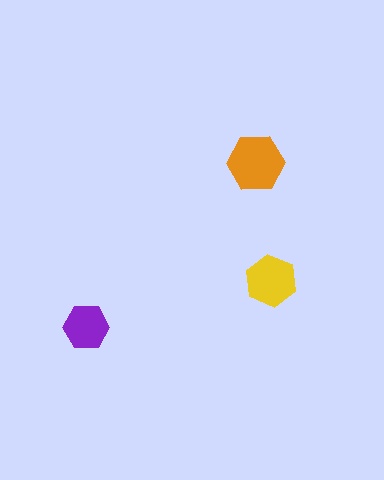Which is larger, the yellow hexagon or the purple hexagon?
The yellow one.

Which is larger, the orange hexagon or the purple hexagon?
The orange one.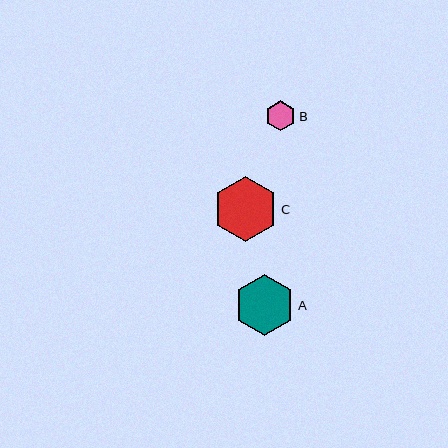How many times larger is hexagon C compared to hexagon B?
Hexagon C is approximately 2.1 times the size of hexagon B.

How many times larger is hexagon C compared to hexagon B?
Hexagon C is approximately 2.1 times the size of hexagon B.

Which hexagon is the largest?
Hexagon C is the largest with a size of approximately 64 pixels.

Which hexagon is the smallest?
Hexagon B is the smallest with a size of approximately 30 pixels.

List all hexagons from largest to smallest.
From largest to smallest: C, A, B.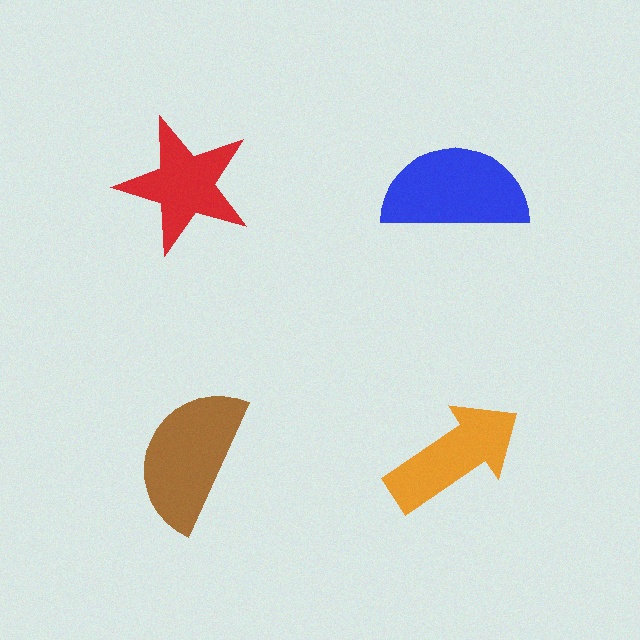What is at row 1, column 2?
A blue semicircle.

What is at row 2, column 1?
A brown semicircle.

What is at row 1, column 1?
A red star.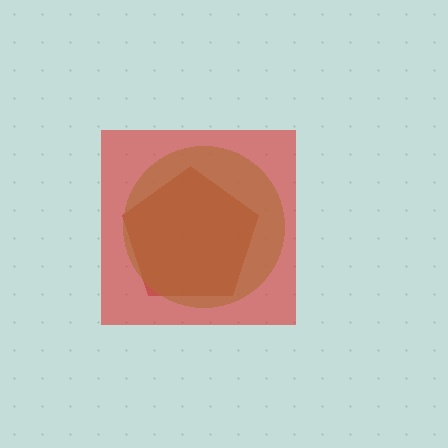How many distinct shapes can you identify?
There are 3 distinct shapes: a brown pentagon, a lime circle, a red square.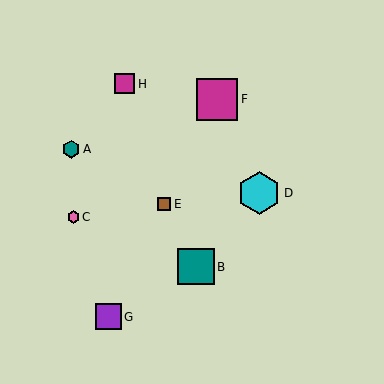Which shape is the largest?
The cyan hexagon (labeled D) is the largest.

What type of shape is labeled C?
Shape C is a pink hexagon.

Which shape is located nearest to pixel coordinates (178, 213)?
The brown square (labeled E) at (164, 204) is nearest to that location.